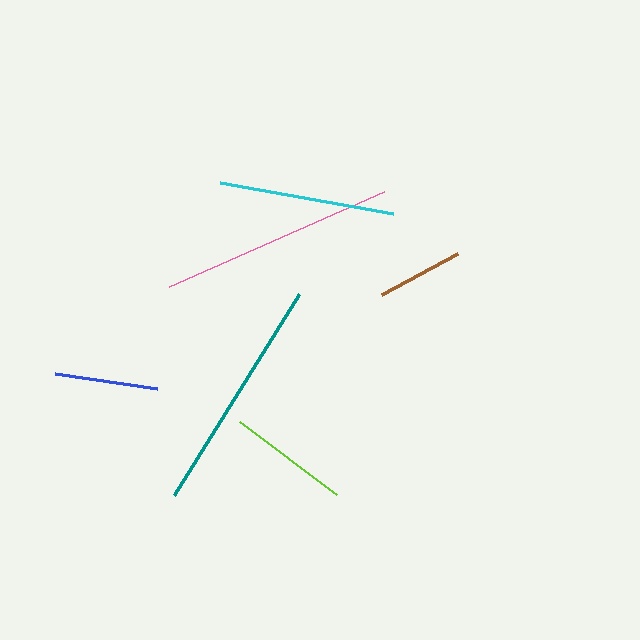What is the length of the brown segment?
The brown segment is approximately 86 pixels long.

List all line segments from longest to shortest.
From longest to shortest: teal, pink, cyan, lime, blue, brown.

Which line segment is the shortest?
The brown line is the shortest at approximately 86 pixels.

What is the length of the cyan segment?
The cyan segment is approximately 175 pixels long.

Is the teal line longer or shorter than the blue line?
The teal line is longer than the blue line.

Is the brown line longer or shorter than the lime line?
The lime line is longer than the brown line.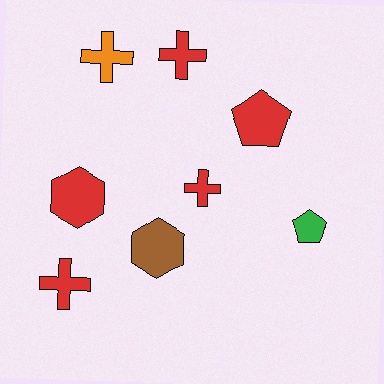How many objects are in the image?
There are 8 objects.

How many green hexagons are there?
There are no green hexagons.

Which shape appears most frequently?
Cross, with 4 objects.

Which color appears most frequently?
Red, with 5 objects.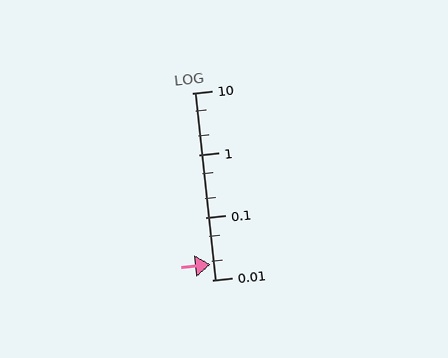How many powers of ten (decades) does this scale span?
The scale spans 3 decades, from 0.01 to 10.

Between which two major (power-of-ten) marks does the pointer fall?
The pointer is between 0.01 and 0.1.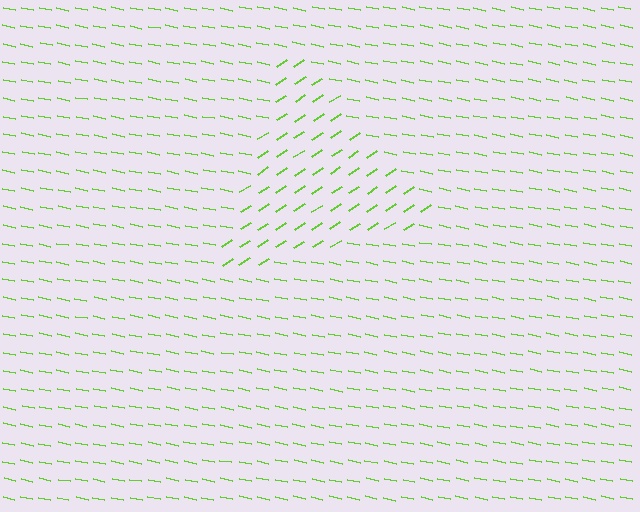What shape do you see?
I see a triangle.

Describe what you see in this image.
The image is filled with small lime line segments. A triangle region in the image has lines oriented differently from the surrounding lines, creating a visible texture boundary.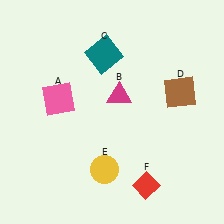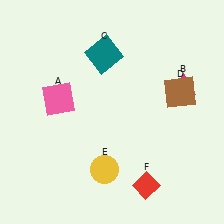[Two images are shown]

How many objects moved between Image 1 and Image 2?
1 object moved between the two images.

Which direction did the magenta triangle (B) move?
The magenta triangle (B) moved right.